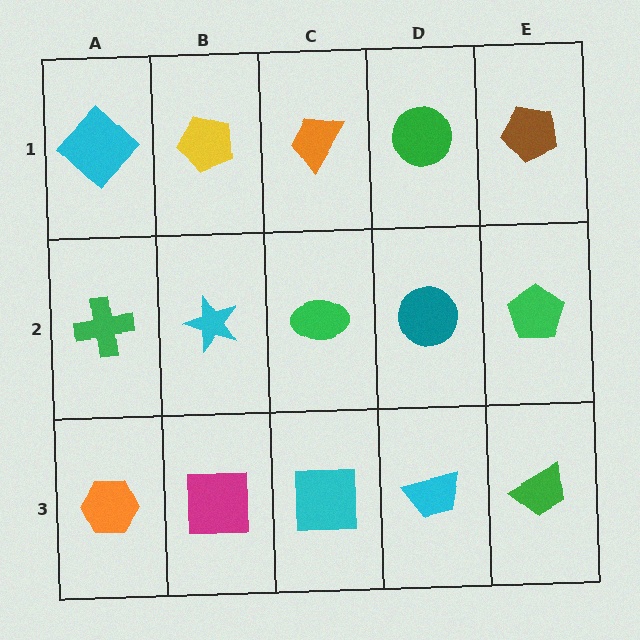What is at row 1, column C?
An orange trapezoid.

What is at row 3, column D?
A cyan trapezoid.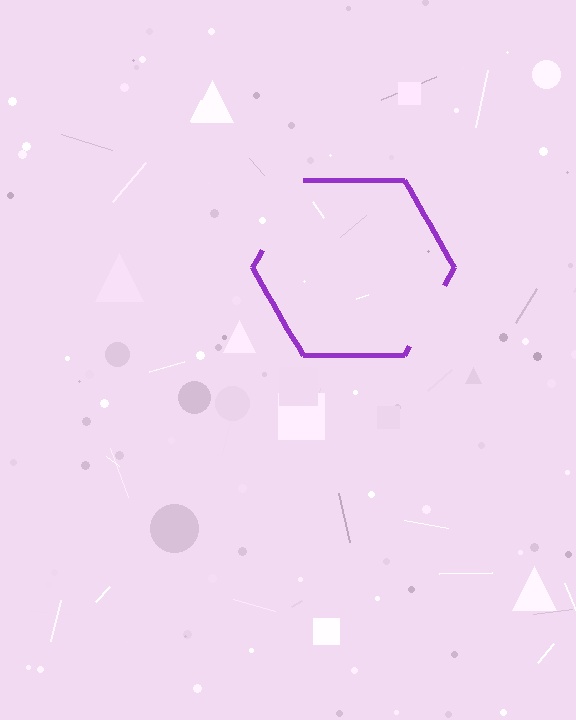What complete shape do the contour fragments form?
The contour fragments form a hexagon.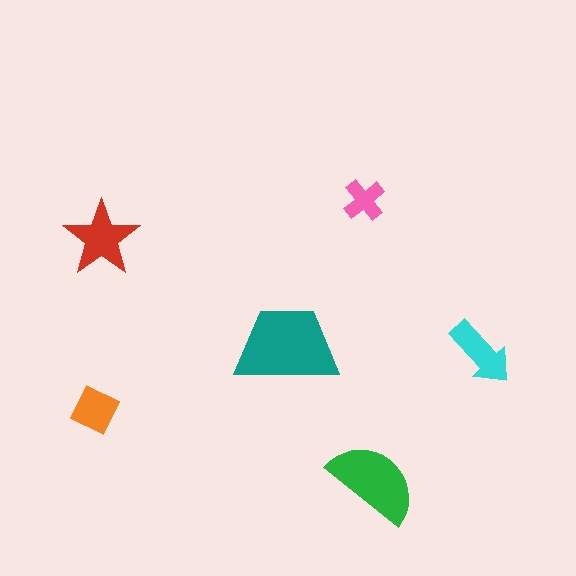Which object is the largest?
The teal trapezoid.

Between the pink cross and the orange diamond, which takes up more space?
The orange diamond.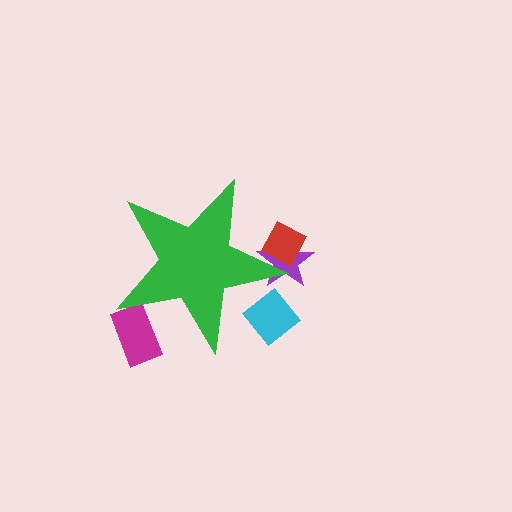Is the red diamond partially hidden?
Yes, the red diamond is partially hidden behind the green star.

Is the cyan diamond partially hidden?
Yes, the cyan diamond is partially hidden behind the green star.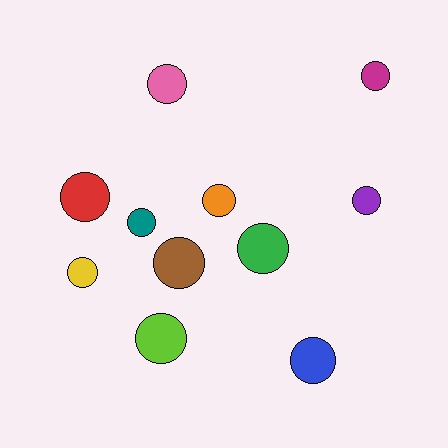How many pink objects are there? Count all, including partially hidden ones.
There is 1 pink object.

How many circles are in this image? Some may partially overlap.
There are 11 circles.